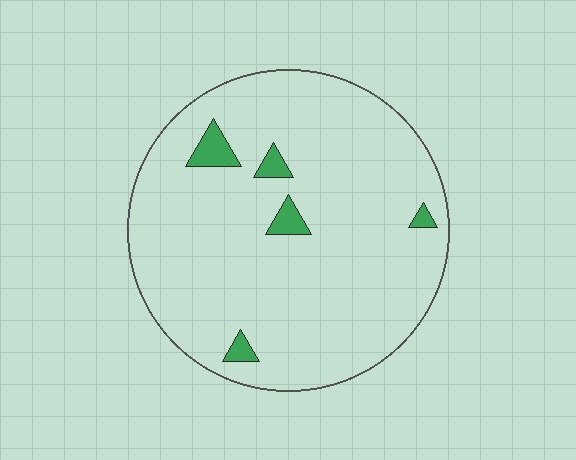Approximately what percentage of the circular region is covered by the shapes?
Approximately 5%.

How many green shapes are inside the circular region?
5.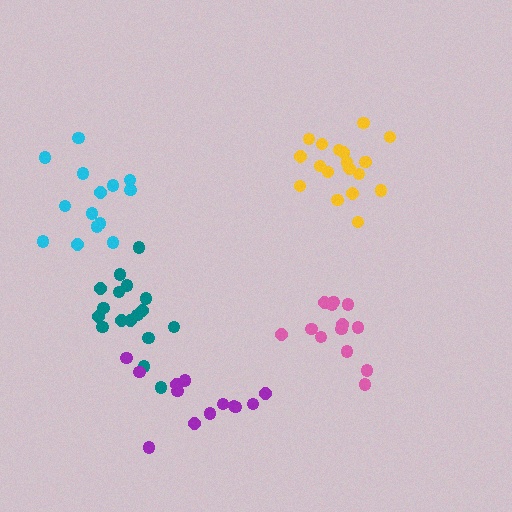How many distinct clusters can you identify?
There are 5 distinct clusters.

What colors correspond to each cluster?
The clusters are colored: teal, yellow, pink, cyan, purple.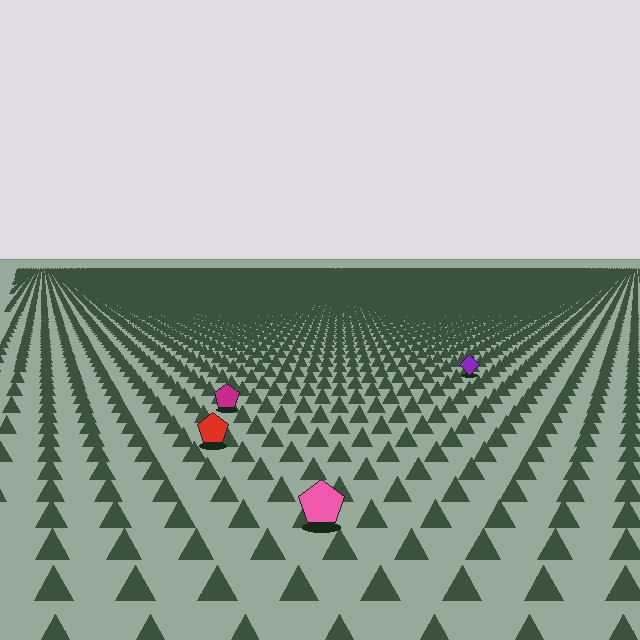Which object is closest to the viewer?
The pink pentagon is closest. The texture marks near it are larger and more spread out.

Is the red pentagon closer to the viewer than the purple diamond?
Yes. The red pentagon is closer — you can tell from the texture gradient: the ground texture is coarser near it.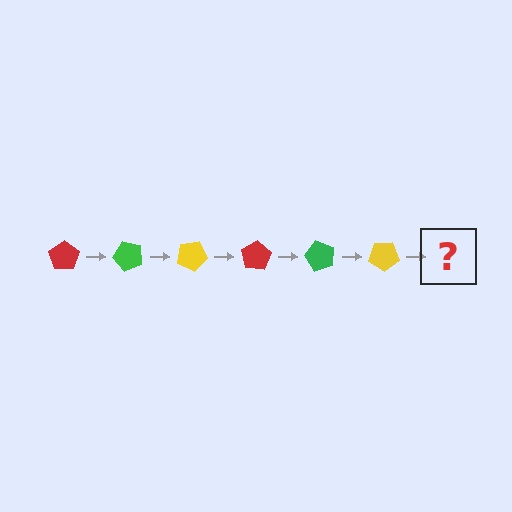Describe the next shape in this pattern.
It should be a red pentagon, rotated 300 degrees from the start.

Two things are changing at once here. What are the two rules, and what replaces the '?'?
The two rules are that it rotates 50 degrees each step and the color cycles through red, green, and yellow. The '?' should be a red pentagon, rotated 300 degrees from the start.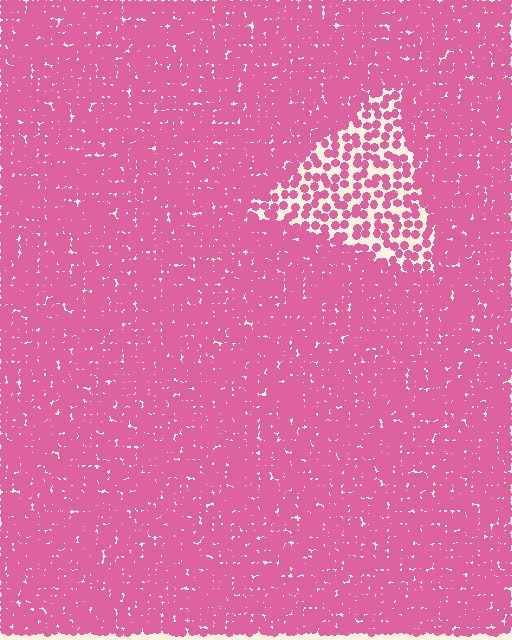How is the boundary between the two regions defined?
The boundary is defined by a change in element density (approximately 2.4x ratio). All elements are the same color, size, and shape.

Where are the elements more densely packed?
The elements are more densely packed outside the triangle boundary.